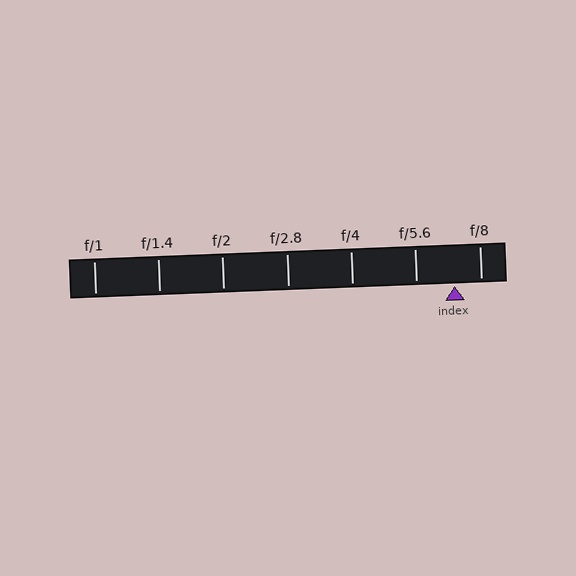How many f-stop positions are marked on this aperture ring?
There are 7 f-stop positions marked.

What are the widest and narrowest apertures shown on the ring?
The widest aperture shown is f/1 and the narrowest is f/8.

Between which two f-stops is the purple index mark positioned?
The index mark is between f/5.6 and f/8.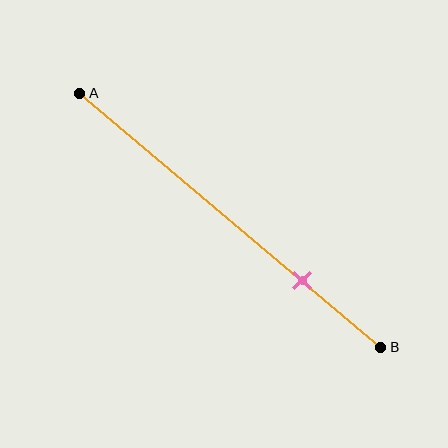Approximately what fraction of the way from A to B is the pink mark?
The pink mark is approximately 75% of the way from A to B.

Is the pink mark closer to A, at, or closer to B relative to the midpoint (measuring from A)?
The pink mark is closer to point B than the midpoint of segment AB.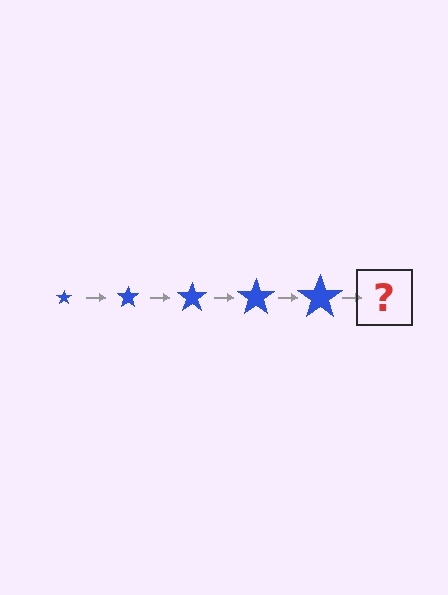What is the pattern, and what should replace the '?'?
The pattern is that the star gets progressively larger each step. The '?' should be a blue star, larger than the previous one.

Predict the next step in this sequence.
The next step is a blue star, larger than the previous one.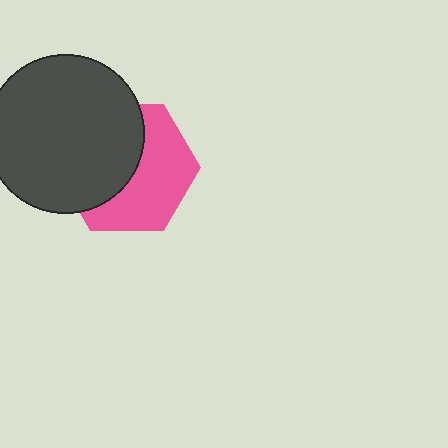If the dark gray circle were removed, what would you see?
You would see the complete pink hexagon.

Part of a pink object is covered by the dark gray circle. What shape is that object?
It is a hexagon.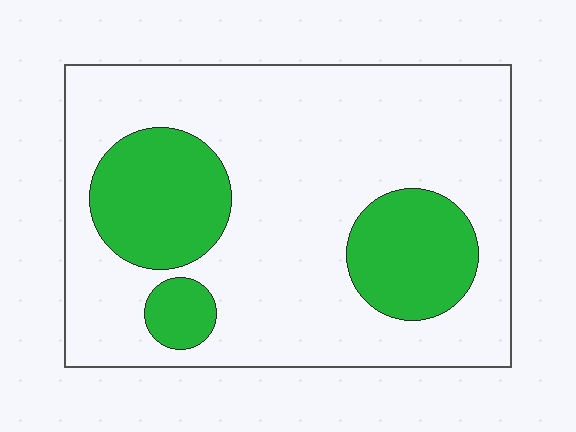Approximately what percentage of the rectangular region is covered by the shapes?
Approximately 25%.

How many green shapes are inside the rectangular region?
3.